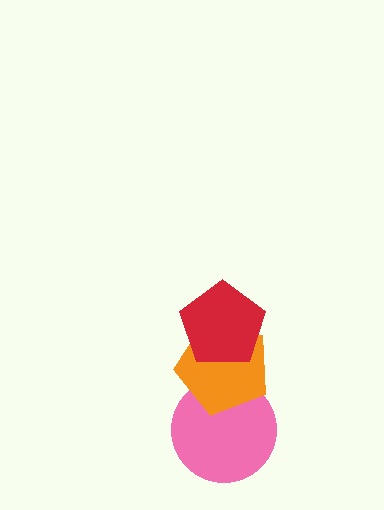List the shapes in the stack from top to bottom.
From top to bottom: the red pentagon, the orange pentagon, the pink circle.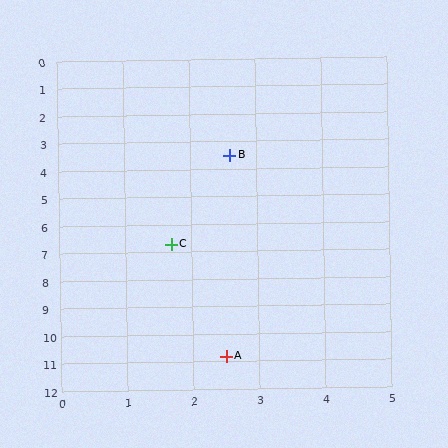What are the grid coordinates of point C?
Point C is at approximately (1.7, 6.7).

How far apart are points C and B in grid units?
Points C and B are about 3.3 grid units apart.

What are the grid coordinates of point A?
Point A is at approximately (2.5, 10.8).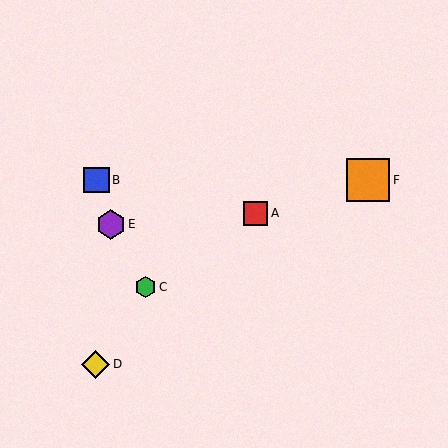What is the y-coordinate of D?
Object D is at y≈364.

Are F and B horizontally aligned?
Yes, both are at y≈180.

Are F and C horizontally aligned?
No, F is at y≈180 and C is at y≈287.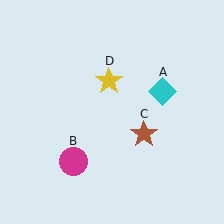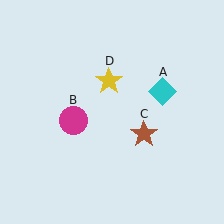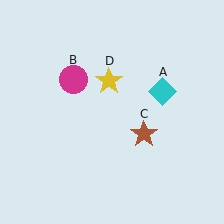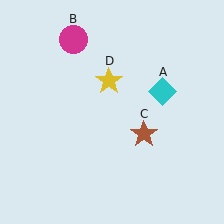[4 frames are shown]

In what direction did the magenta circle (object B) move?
The magenta circle (object B) moved up.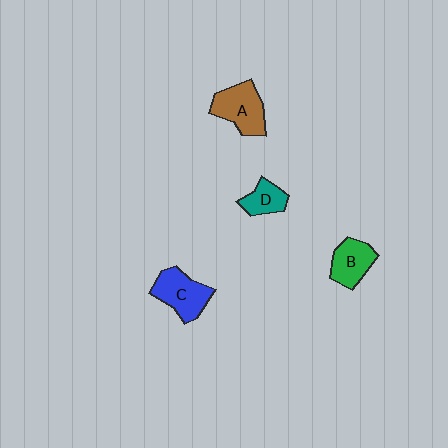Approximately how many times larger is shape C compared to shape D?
Approximately 1.7 times.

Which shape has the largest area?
Shape A (brown).